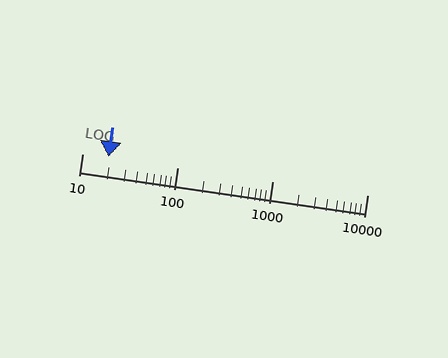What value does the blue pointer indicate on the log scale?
The pointer indicates approximately 19.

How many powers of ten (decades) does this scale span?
The scale spans 3 decades, from 10 to 10000.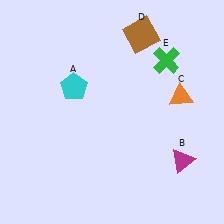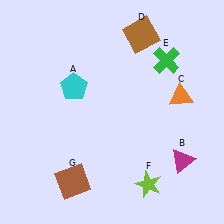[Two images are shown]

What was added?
A lime star (F), a brown square (G) were added in Image 2.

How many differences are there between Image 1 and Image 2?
There are 2 differences between the two images.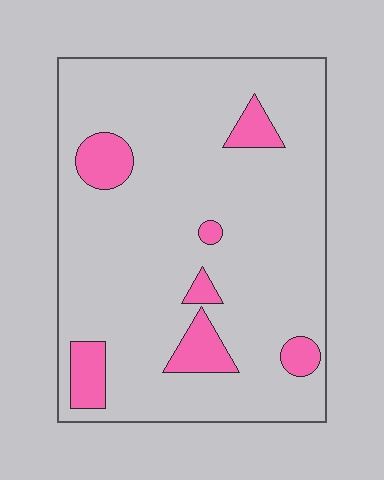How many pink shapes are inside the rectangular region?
7.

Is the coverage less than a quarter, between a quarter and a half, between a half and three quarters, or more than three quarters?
Less than a quarter.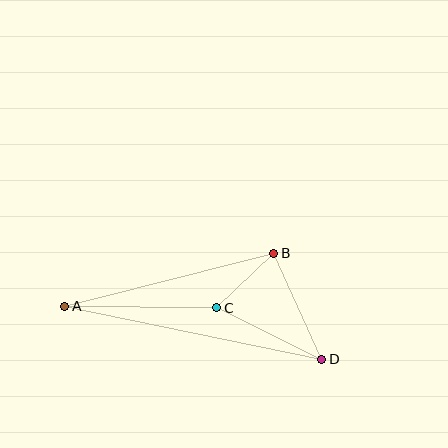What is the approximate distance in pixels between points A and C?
The distance between A and C is approximately 152 pixels.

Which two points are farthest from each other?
Points A and D are farthest from each other.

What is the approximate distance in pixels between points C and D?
The distance between C and D is approximately 117 pixels.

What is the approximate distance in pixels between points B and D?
The distance between B and D is approximately 117 pixels.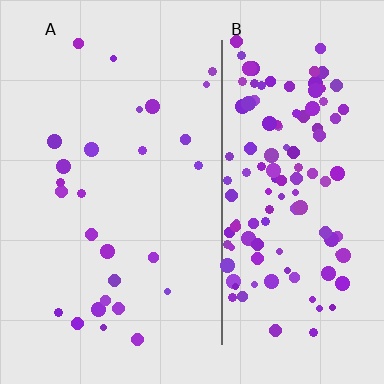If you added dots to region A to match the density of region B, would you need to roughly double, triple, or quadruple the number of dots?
Approximately quadruple.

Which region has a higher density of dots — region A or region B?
B (the right).